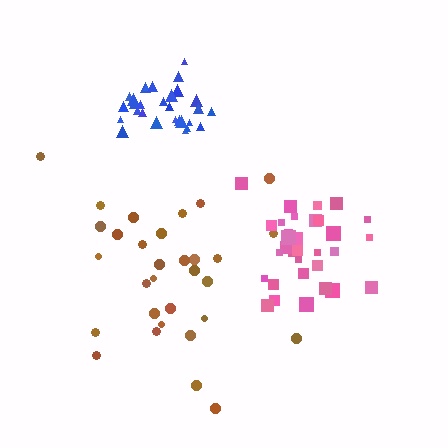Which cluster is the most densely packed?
Blue.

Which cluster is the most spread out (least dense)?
Brown.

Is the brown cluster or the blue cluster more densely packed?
Blue.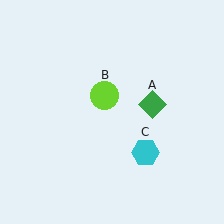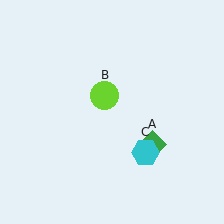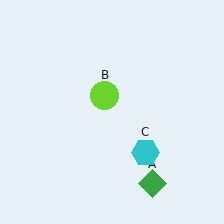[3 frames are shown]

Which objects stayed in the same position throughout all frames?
Lime circle (object B) and cyan hexagon (object C) remained stationary.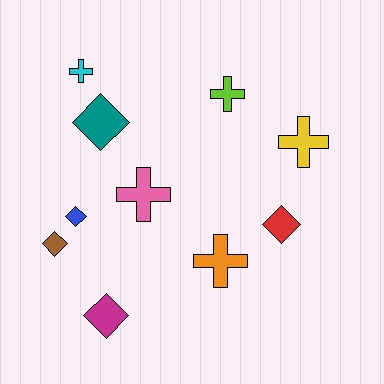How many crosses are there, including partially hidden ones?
There are 5 crosses.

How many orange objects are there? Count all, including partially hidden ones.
There is 1 orange object.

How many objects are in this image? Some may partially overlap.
There are 10 objects.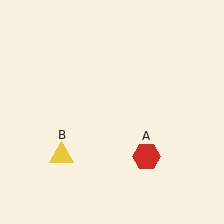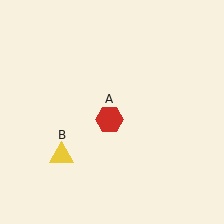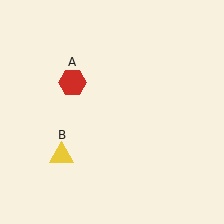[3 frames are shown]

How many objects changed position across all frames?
1 object changed position: red hexagon (object A).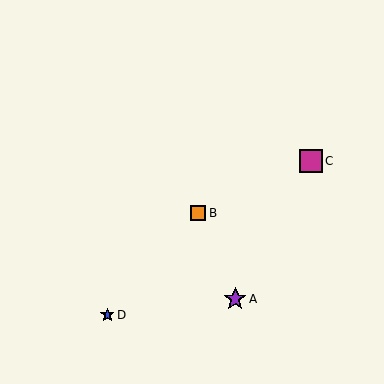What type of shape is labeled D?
Shape D is a blue star.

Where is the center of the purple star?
The center of the purple star is at (235, 299).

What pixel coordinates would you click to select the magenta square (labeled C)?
Click at (311, 161) to select the magenta square C.